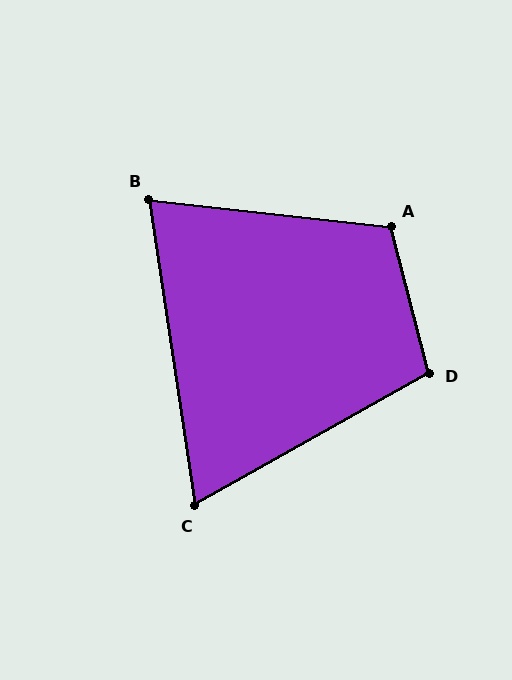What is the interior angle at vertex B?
Approximately 75 degrees (acute).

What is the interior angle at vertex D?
Approximately 105 degrees (obtuse).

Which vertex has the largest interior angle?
A, at approximately 111 degrees.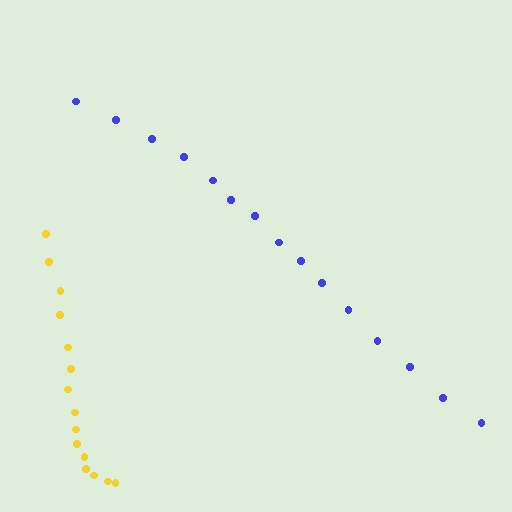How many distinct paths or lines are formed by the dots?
There are 2 distinct paths.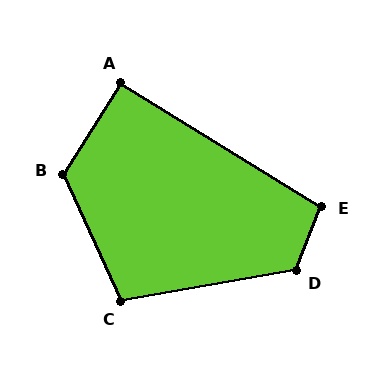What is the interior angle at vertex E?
Approximately 100 degrees (obtuse).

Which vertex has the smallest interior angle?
A, at approximately 91 degrees.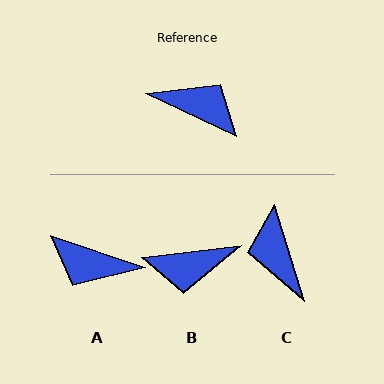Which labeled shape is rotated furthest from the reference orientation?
A, about 174 degrees away.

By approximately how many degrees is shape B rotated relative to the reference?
Approximately 148 degrees clockwise.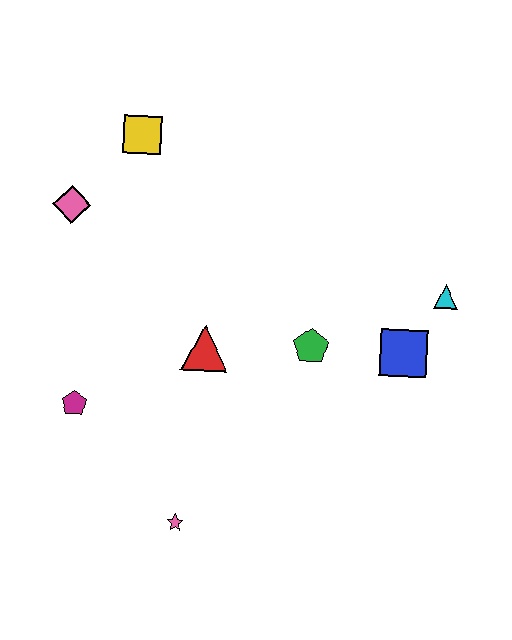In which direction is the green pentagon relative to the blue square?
The green pentagon is to the left of the blue square.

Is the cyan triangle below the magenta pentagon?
No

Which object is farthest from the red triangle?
The cyan triangle is farthest from the red triangle.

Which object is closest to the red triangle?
The green pentagon is closest to the red triangle.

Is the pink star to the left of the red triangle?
Yes